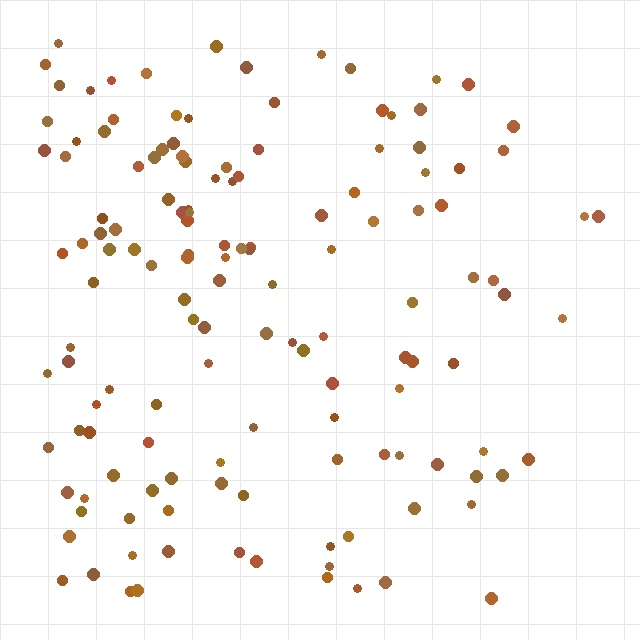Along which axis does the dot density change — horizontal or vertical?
Horizontal.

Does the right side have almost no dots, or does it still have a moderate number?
Still a moderate number, just noticeably fewer than the left.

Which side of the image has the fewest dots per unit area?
The right.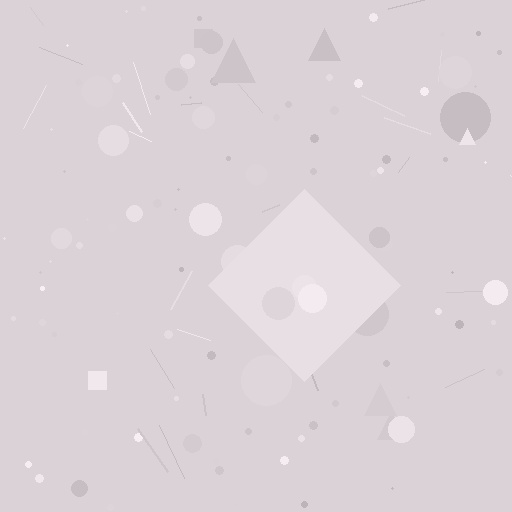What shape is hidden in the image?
A diamond is hidden in the image.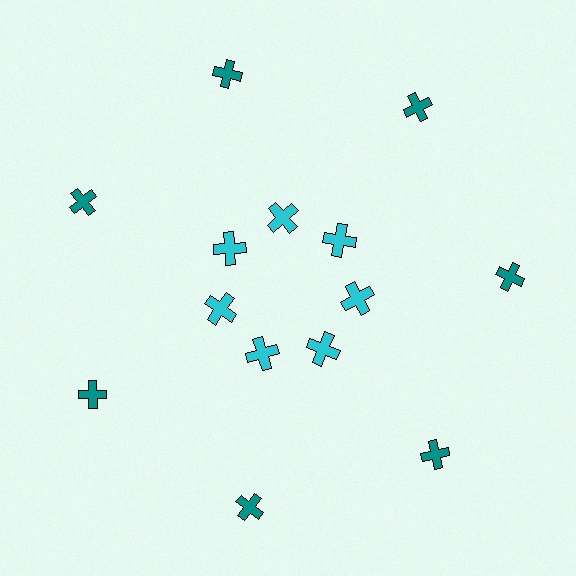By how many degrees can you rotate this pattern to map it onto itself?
The pattern maps onto itself every 51 degrees of rotation.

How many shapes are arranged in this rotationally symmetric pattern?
There are 14 shapes, arranged in 7 groups of 2.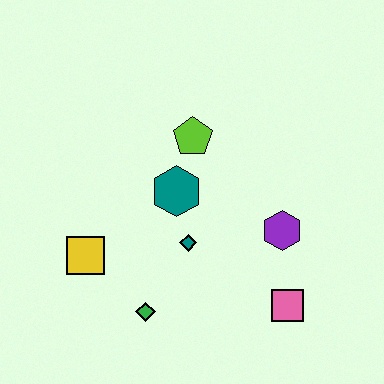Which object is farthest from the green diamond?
The lime pentagon is farthest from the green diamond.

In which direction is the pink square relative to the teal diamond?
The pink square is to the right of the teal diamond.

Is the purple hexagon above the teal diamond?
Yes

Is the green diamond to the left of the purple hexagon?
Yes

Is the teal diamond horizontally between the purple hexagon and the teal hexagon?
Yes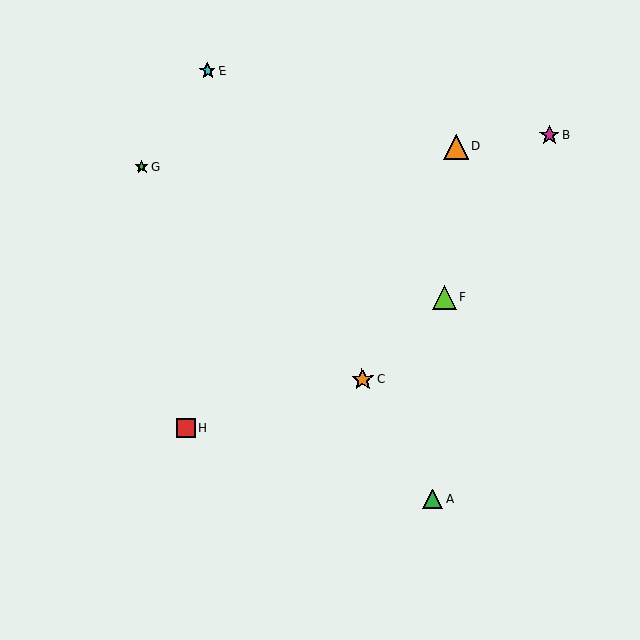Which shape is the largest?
The orange triangle (labeled D) is the largest.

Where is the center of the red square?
The center of the red square is at (186, 429).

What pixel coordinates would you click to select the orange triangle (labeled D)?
Click at (456, 147) to select the orange triangle D.